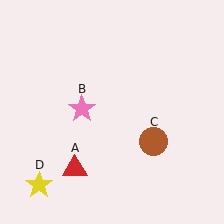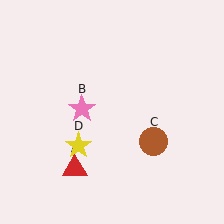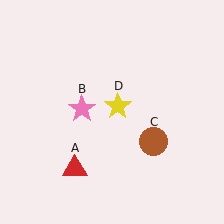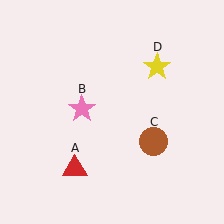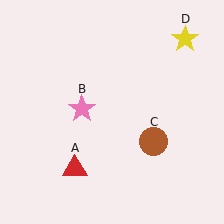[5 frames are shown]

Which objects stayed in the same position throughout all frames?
Red triangle (object A) and pink star (object B) and brown circle (object C) remained stationary.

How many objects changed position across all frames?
1 object changed position: yellow star (object D).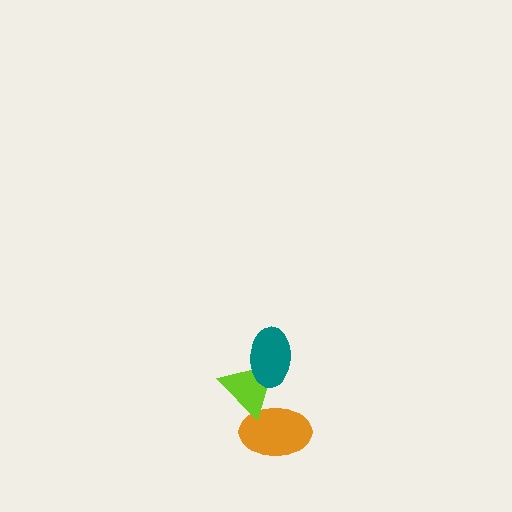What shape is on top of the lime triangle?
The teal ellipse is on top of the lime triangle.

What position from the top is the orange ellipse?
The orange ellipse is 3rd from the top.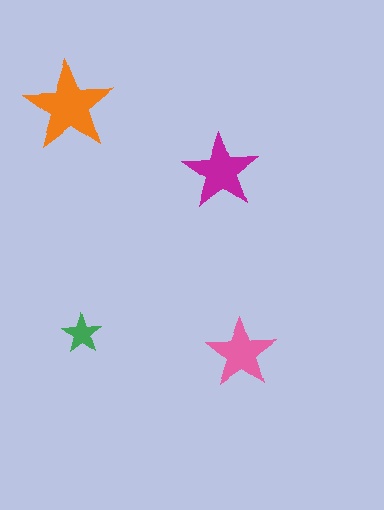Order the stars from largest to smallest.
the orange one, the magenta one, the pink one, the green one.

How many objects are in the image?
There are 4 objects in the image.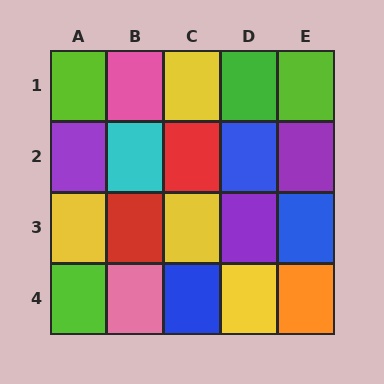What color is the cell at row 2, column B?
Cyan.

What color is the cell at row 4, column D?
Yellow.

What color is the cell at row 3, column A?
Yellow.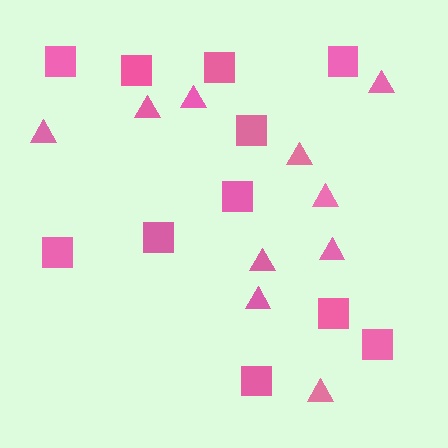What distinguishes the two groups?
There are 2 groups: one group of squares (11) and one group of triangles (10).